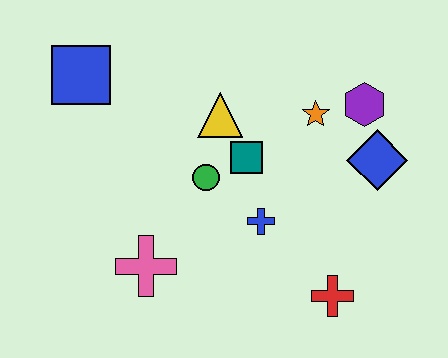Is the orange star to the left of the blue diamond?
Yes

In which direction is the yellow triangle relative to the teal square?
The yellow triangle is above the teal square.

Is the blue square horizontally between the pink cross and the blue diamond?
No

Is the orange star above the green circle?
Yes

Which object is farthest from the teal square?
The blue square is farthest from the teal square.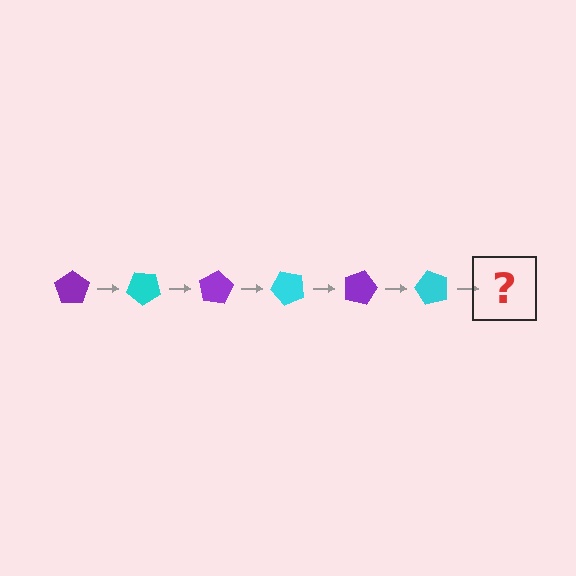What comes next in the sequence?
The next element should be a purple pentagon, rotated 240 degrees from the start.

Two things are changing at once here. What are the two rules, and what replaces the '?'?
The two rules are that it rotates 40 degrees each step and the color cycles through purple and cyan. The '?' should be a purple pentagon, rotated 240 degrees from the start.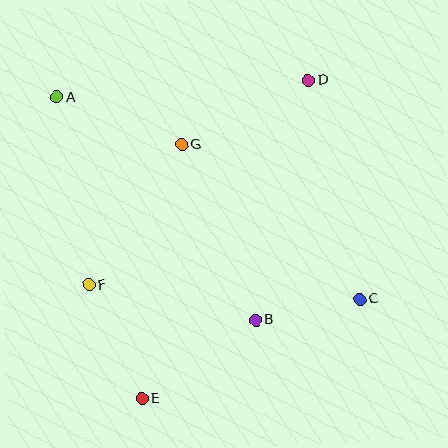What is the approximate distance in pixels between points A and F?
The distance between A and F is approximately 190 pixels.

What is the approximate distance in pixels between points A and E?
The distance between A and E is approximately 314 pixels.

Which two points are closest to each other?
Points B and C are closest to each other.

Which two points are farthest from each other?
Points A and C are farthest from each other.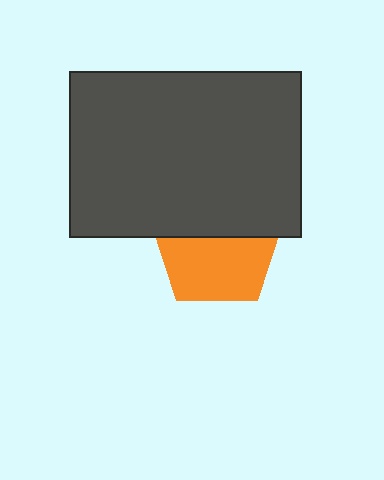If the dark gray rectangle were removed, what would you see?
You would see the complete orange pentagon.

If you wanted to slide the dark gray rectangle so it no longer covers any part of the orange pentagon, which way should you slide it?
Slide it up — that is the most direct way to separate the two shapes.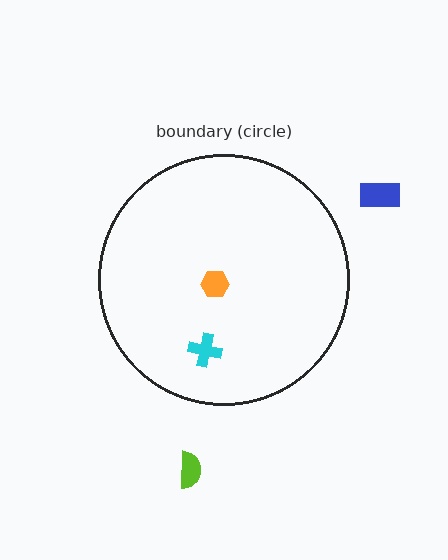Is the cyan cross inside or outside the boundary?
Inside.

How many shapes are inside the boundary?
2 inside, 2 outside.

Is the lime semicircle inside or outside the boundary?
Outside.